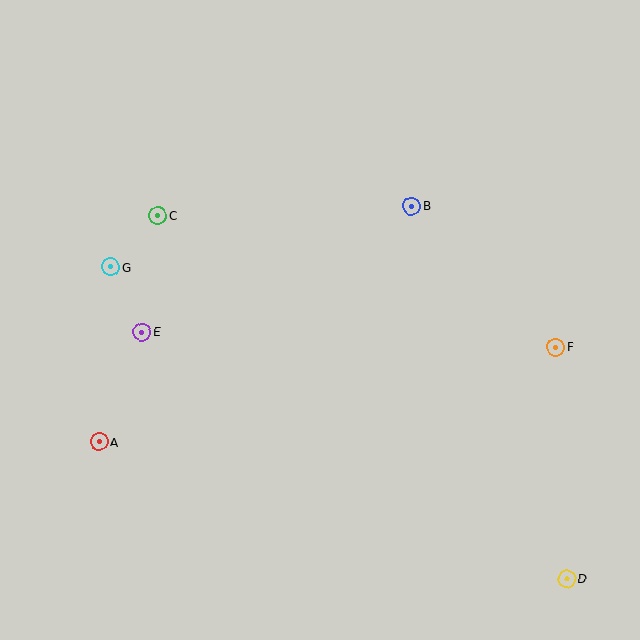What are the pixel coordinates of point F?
Point F is at (556, 347).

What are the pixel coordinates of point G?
Point G is at (111, 267).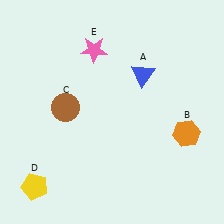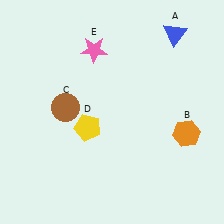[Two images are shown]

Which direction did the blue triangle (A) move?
The blue triangle (A) moved up.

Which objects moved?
The objects that moved are: the blue triangle (A), the yellow pentagon (D).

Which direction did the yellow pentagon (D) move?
The yellow pentagon (D) moved up.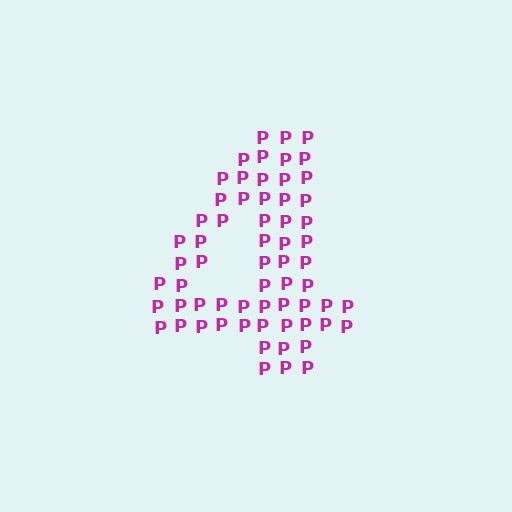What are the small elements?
The small elements are letter P's.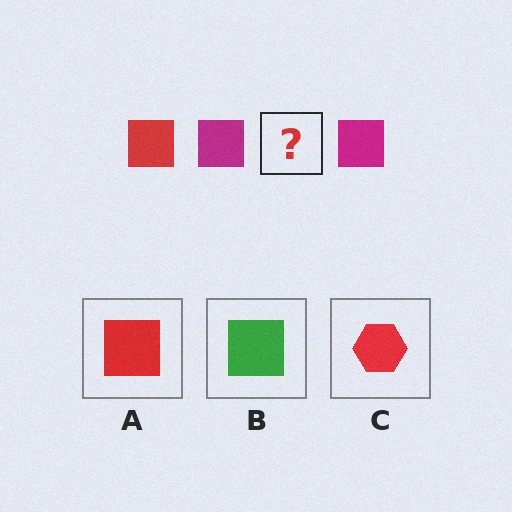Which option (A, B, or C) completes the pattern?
A.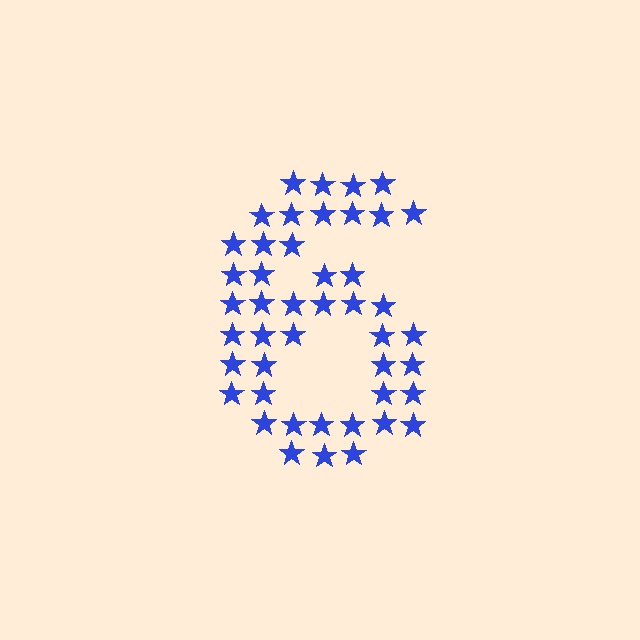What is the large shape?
The large shape is the digit 6.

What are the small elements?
The small elements are stars.